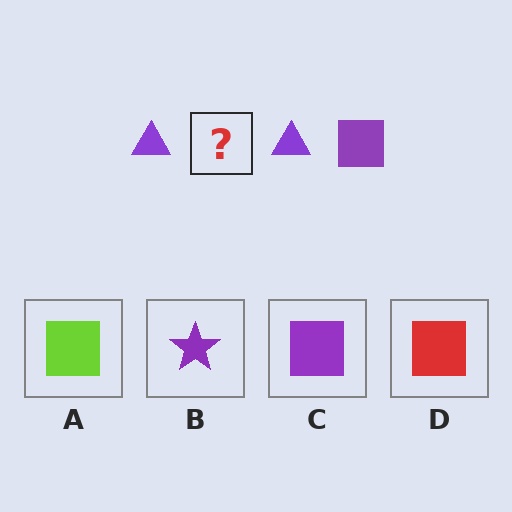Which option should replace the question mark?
Option C.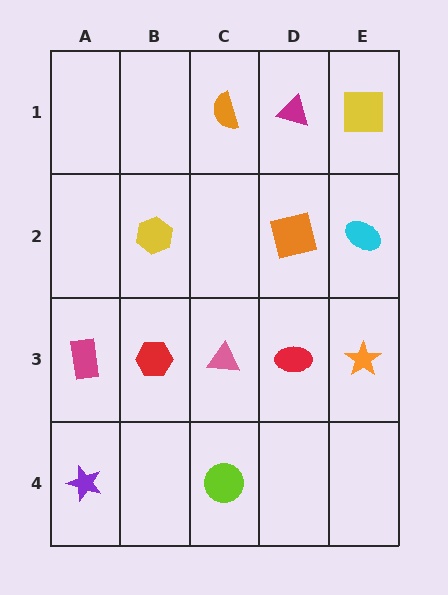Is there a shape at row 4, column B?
No, that cell is empty.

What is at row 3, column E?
An orange star.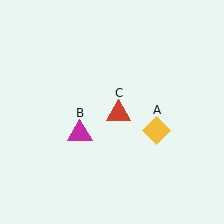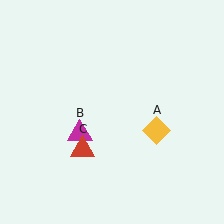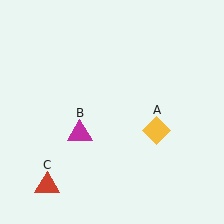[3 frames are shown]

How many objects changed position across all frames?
1 object changed position: red triangle (object C).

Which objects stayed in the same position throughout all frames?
Yellow diamond (object A) and magenta triangle (object B) remained stationary.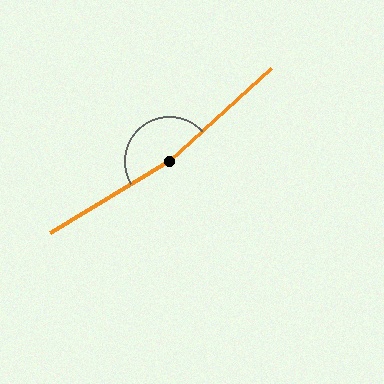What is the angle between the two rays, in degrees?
Approximately 169 degrees.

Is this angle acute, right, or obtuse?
It is obtuse.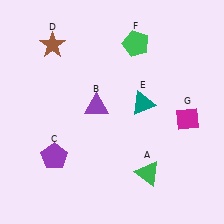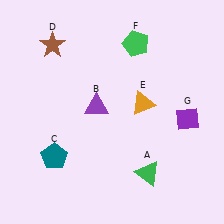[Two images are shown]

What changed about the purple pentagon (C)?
In Image 1, C is purple. In Image 2, it changed to teal.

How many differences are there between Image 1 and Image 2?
There are 3 differences between the two images.